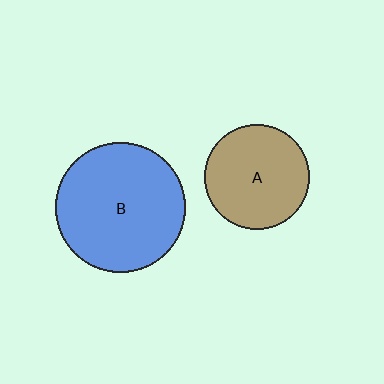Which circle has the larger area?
Circle B (blue).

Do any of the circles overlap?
No, none of the circles overlap.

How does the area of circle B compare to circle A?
Approximately 1.5 times.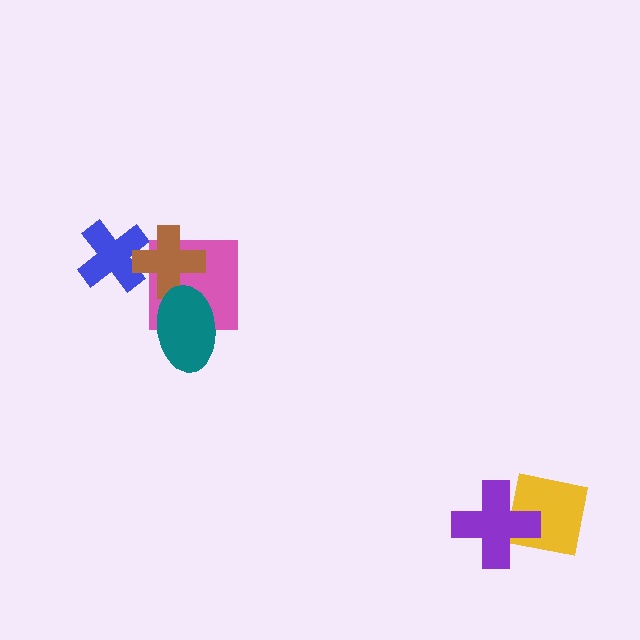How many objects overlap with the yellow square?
1 object overlaps with the yellow square.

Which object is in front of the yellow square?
The purple cross is in front of the yellow square.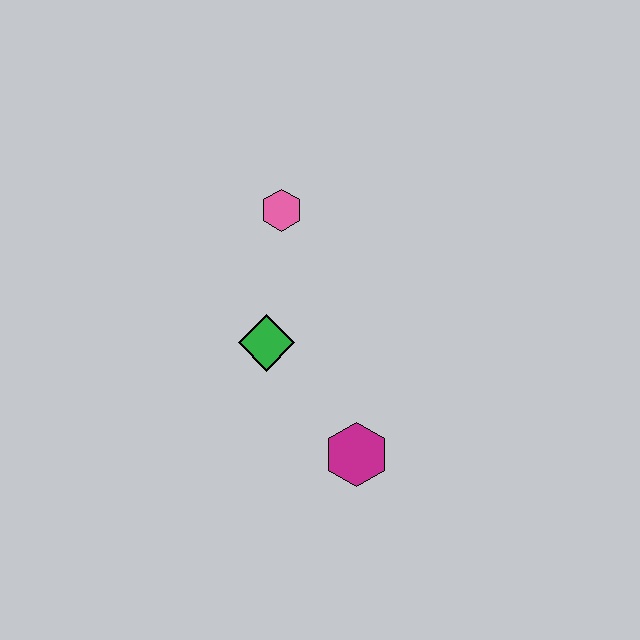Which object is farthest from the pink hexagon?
The magenta hexagon is farthest from the pink hexagon.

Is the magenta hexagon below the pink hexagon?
Yes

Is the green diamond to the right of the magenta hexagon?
No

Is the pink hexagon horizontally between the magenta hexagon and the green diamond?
Yes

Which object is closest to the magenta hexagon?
The green diamond is closest to the magenta hexagon.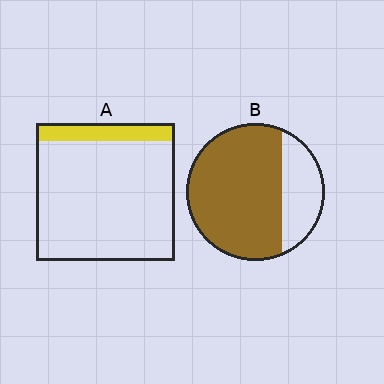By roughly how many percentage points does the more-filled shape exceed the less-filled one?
By roughly 60 percentage points (B over A).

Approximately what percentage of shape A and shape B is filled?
A is approximately 15% and B is approximately 75%.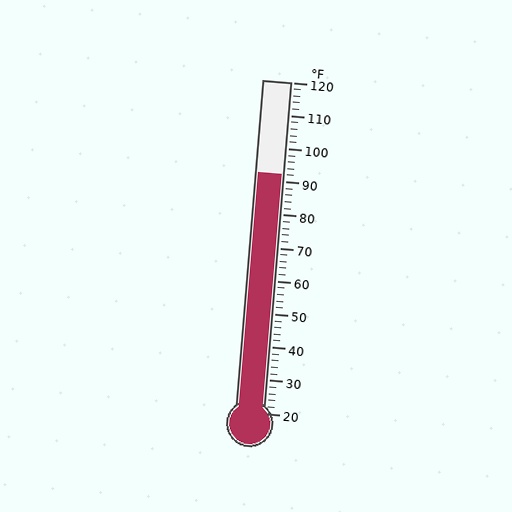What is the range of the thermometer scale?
The thermometer scale ranges from 20°F to 120°F.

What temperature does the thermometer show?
The thermometer shows approximately 92°F.